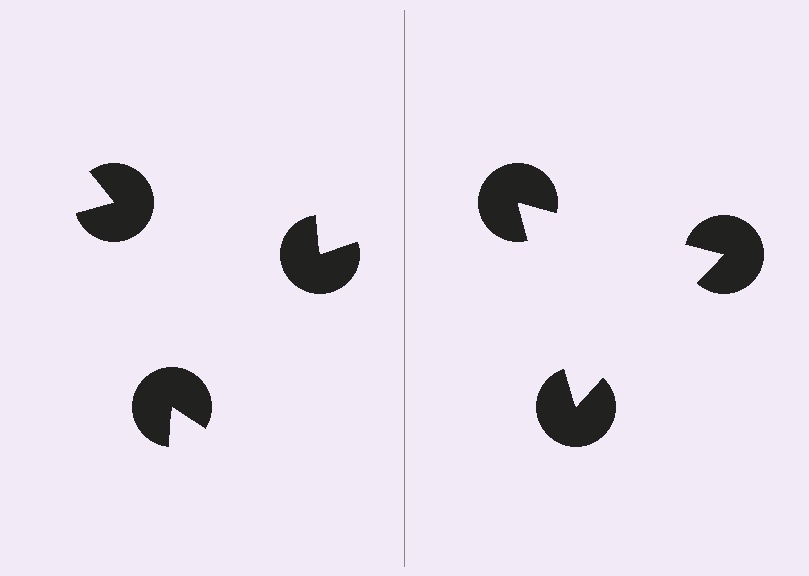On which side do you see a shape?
An illusory triangle appears on the right side. On the left side the wedge cuts are rotated, so no coherent shape forms.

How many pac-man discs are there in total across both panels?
6 — 3 on each side.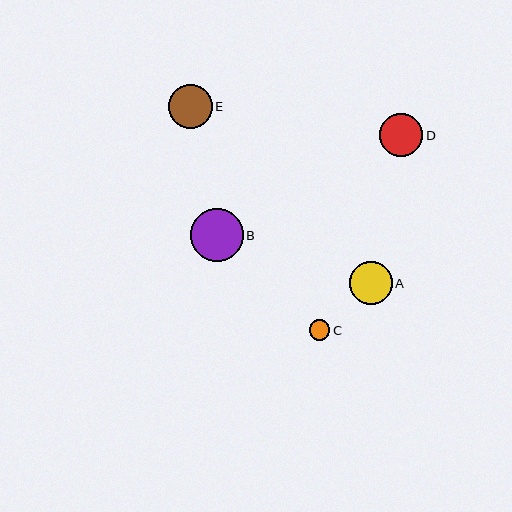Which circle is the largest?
Circle B is the largest with a size of approximately 53 pixels.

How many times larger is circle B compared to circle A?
Circle B is approximately 1.2 times the size of circle A.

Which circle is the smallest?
Circle C is the smallest with a size of approximately 20 pixels.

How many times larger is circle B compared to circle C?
Circle B is approximately 2.6 times the size of circle C.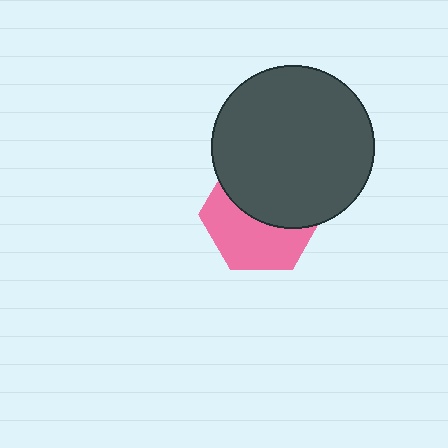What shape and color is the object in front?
The object in front is a dark gray circle.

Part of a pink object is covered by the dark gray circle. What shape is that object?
It is a hexagon.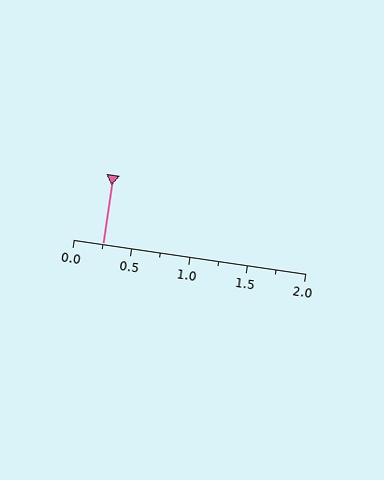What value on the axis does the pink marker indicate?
The marker indicates approximately 0.25.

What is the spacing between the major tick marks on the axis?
The major ticks are spaced 0.5 apart.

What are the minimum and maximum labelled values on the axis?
The axis runs from 0.0 to 2.0.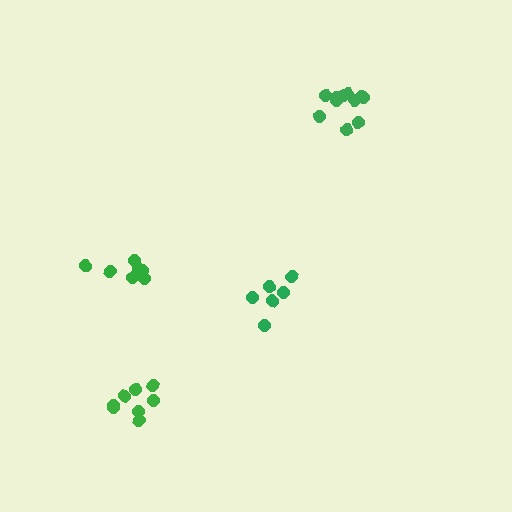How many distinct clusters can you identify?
There are 4 distinct clusters.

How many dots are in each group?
Group 1: 11 dots, Group 2: 8 dots, Group 3: 6 dots, Group 4: 7 dots (32 total).